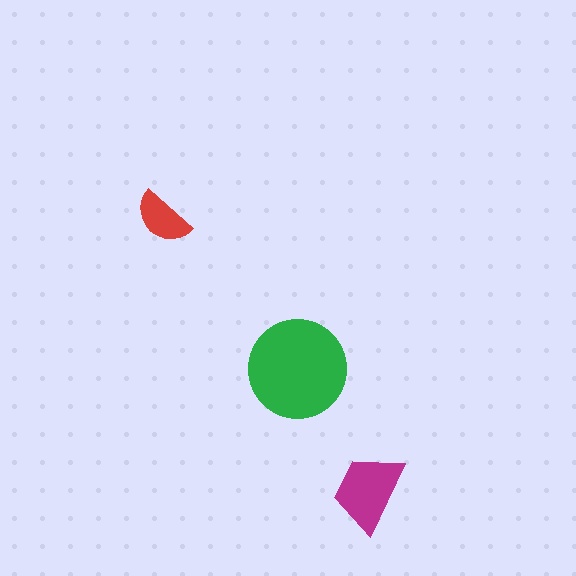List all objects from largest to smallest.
The green circle, the magenta trapezoid, the red semicircle.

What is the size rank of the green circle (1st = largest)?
1st.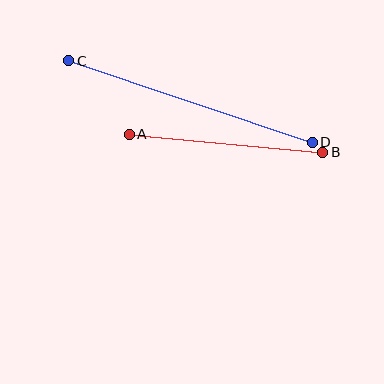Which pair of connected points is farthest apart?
Points C and D are farthest apart.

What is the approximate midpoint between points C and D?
The midpoint is at approximately (191, 102) pixels.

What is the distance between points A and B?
The distance is approximately 195 pixels.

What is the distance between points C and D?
The distance is approximately 257 pixels.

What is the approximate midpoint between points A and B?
The midpoint is at approximately (226, 143) pixels.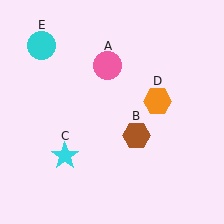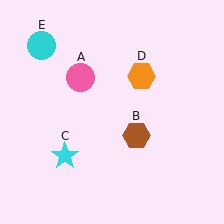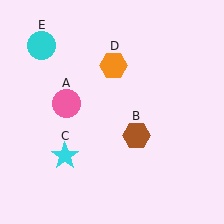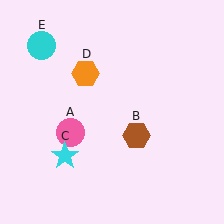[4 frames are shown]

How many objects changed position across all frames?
2 objects changed position: pink circle (object A), orange hexagon (object D).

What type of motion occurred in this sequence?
The pink circle (object A), orange hexagon (object D) rotated counterclockwise around the center of the scene.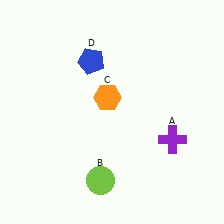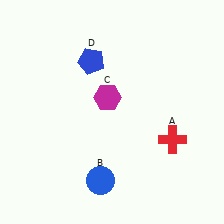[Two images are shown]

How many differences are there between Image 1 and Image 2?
There are 3 differences between the two images.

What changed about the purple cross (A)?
In Image 1, A is purple. In Image 2, it changed to red.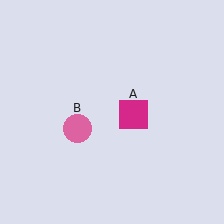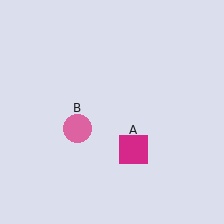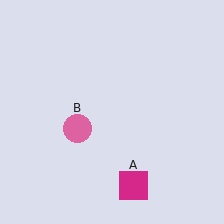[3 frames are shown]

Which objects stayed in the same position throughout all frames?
Pink circle (object B) remained stationary.